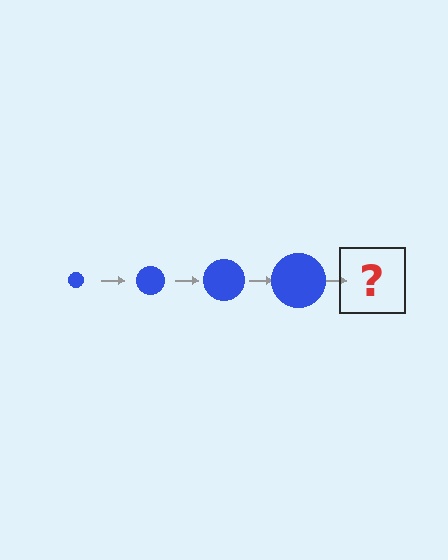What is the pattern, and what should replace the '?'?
The pattern is that the circle gets progressively larger each step. The '?' should be a blue circle, larger than the previous one.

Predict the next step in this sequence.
The next step is a blue circle, larger than the previous one.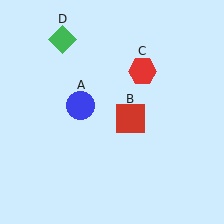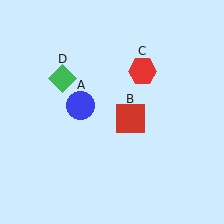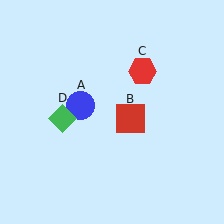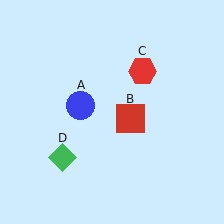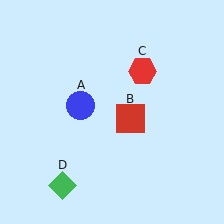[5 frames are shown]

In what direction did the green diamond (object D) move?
The green diamond (object D) moved down.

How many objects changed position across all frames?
1 object changed position: green diamond (object D).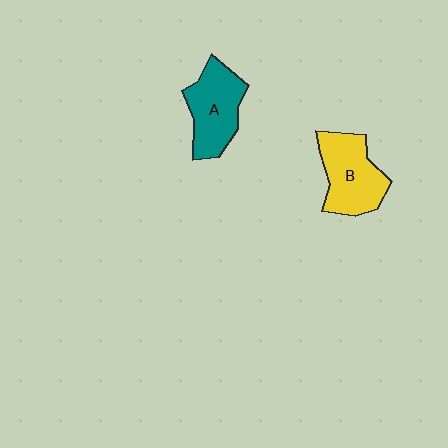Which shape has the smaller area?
Shape A (teal).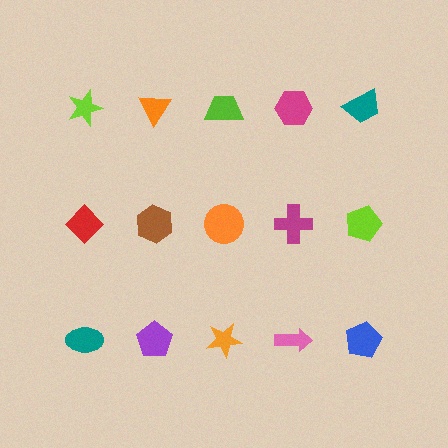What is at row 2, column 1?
A red diamond.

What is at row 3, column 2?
A purple pentagon.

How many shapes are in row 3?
5 shapes.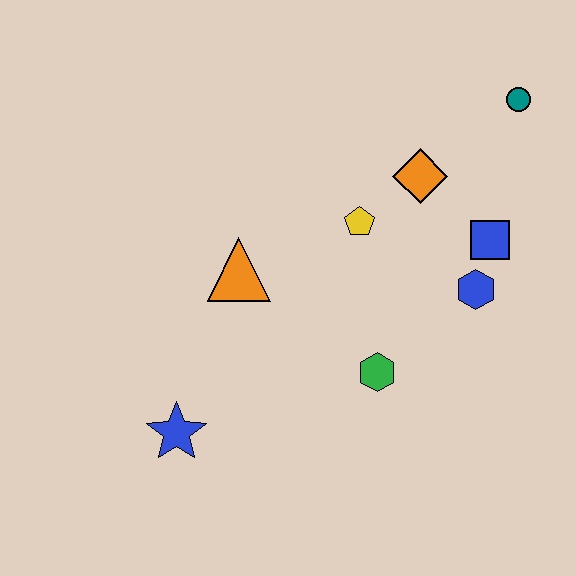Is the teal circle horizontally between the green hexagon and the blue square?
No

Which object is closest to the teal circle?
The orange diamond is closest to the teal circle.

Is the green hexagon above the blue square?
No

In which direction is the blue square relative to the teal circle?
The blue square is below the teal circle.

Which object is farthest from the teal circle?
The blue star is farthest from the teal circle.